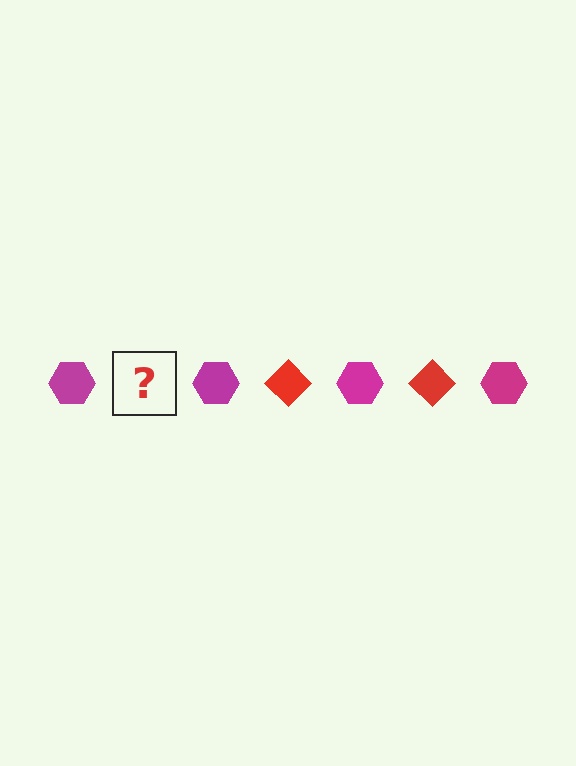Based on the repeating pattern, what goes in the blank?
The blank should be a red diamond.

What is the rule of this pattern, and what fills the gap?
The rule is that the pattern alternates between magenta hexagon and red diamond. The gap should be filled with a red diamond.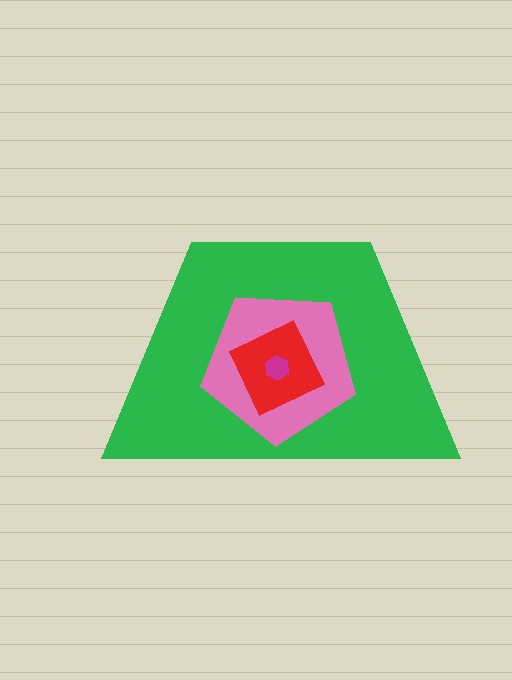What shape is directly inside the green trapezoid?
The pink pentagon.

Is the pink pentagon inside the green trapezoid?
Yes.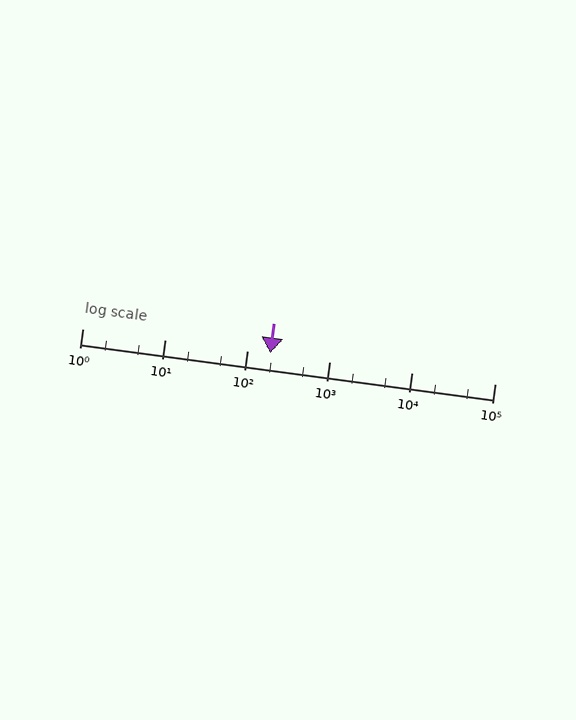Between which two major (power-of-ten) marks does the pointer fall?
The pointer is between 100 and 1000.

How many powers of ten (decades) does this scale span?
The scale spans 5 decades, from 1 to 100000.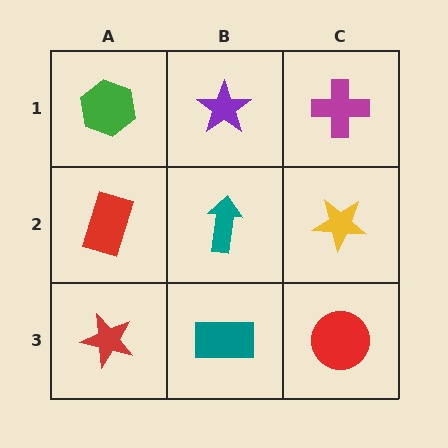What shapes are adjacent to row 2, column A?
A green hexagon (row 1, column A), a red star (row 3, column A), a teal arrow (row 2, column B).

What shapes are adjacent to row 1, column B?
A teal arrow (row 2, column B), a green hexagon (row 1, column A), a magenta cross (row 1, column C).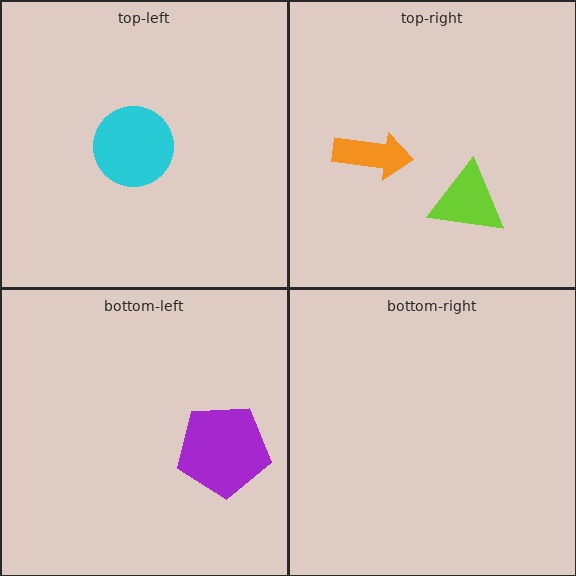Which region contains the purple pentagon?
The bottom-left region.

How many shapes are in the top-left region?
1.